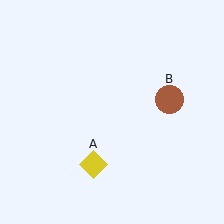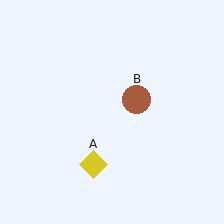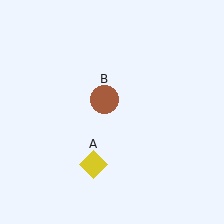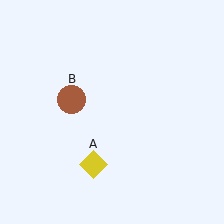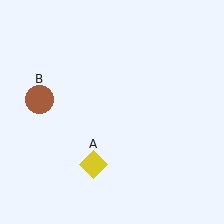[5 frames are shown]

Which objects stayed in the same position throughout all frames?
Yellow diamond (object A) remained stationary.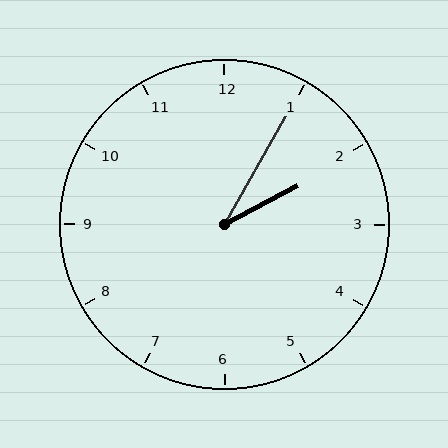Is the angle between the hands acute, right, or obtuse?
It is acute.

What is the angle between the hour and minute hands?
Approximately 32 degrees.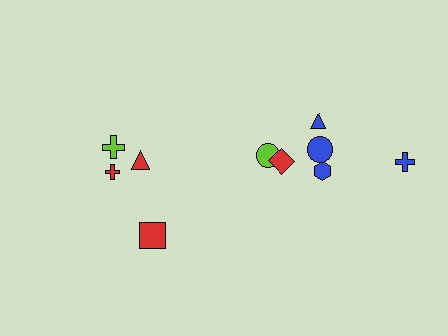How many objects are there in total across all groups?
There are 10 objects.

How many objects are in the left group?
There are 4 objects.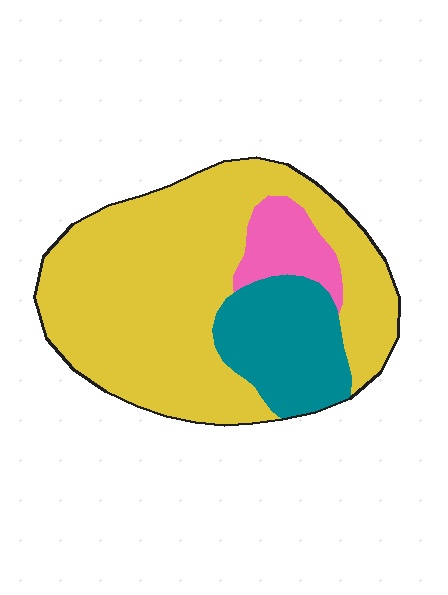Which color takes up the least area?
Pink, at roughly 10%.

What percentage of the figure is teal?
Teal covers 20% of the figure.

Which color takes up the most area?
Yellow, at roughly 70%.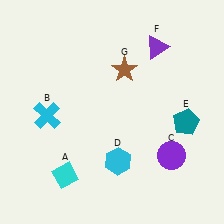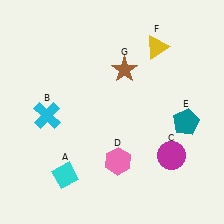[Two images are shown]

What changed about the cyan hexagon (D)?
In Image 1, D is cyan. In Image 2, it changed to pink.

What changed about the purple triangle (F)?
In Image 1, F is purple. In Image 2, it changed to yellow.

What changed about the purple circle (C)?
In Image 1, C is purple. In Image 2, it changed to magenta.